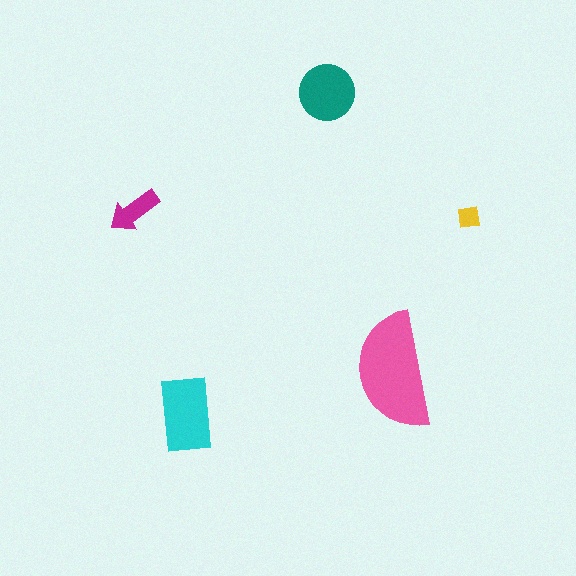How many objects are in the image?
There are 5 objects in the image.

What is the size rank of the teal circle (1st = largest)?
3rd.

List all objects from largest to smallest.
The pink semicircle, the cyan rectangle, the teal circle, the magenta arrow, the yellow square.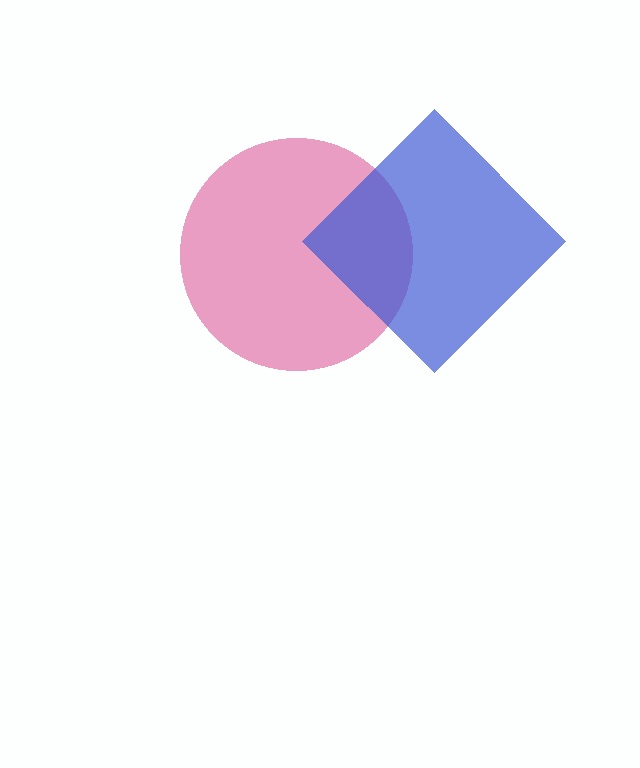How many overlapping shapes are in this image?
There are 2 overlapping shapes in the image.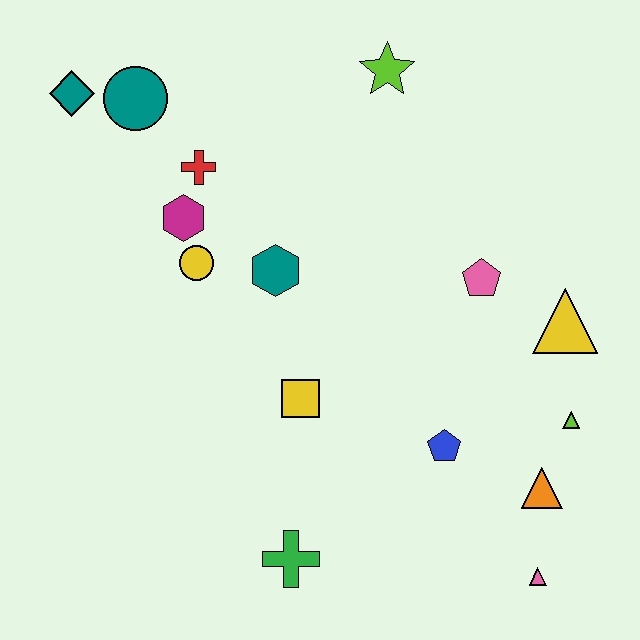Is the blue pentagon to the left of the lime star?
No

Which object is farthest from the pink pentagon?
The teal diamond is farthest from the pink pentagon.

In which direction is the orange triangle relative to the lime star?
The orange triangle is below the lime star.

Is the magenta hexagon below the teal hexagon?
No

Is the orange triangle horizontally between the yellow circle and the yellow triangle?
Yes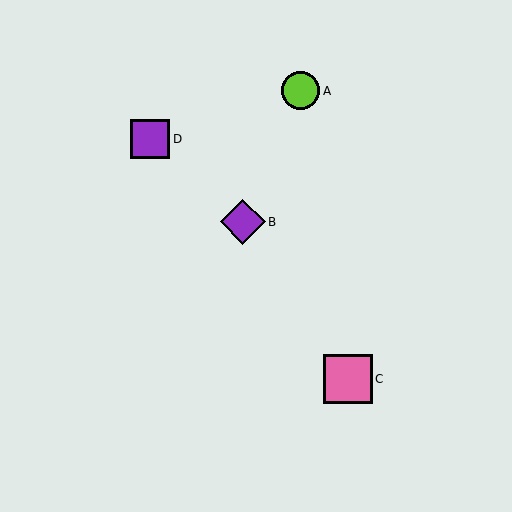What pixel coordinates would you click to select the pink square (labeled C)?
Click at (348, 379) to select the pink square C.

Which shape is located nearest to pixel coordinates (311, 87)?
The lime circle (labeled A) at (300, 91) is nearest to that location.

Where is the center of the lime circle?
The center of the lime circle is at (300, 91).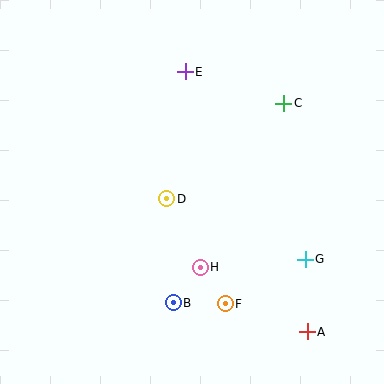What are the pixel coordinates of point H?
Point H is at (200, 267).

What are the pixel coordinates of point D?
Point D is at (167, 199).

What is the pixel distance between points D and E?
The distance between D and E is 128 pixels.